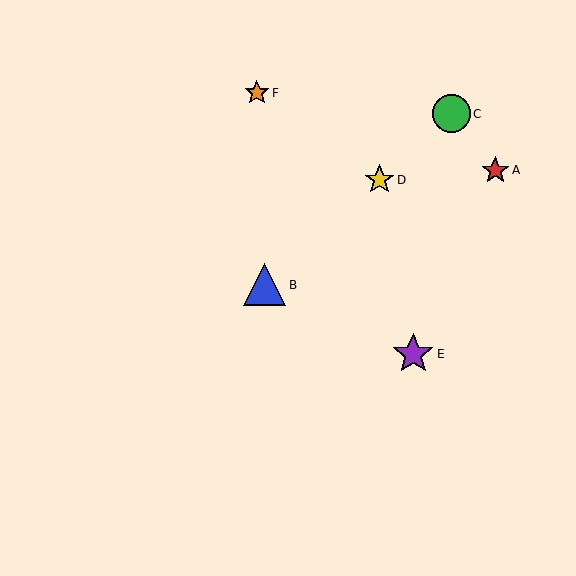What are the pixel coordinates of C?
Object C is at (452, 114).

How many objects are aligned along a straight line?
3 objects (B, C, D) are aligned along a straight line.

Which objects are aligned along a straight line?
Objects B, C, D are aligned along a straight line.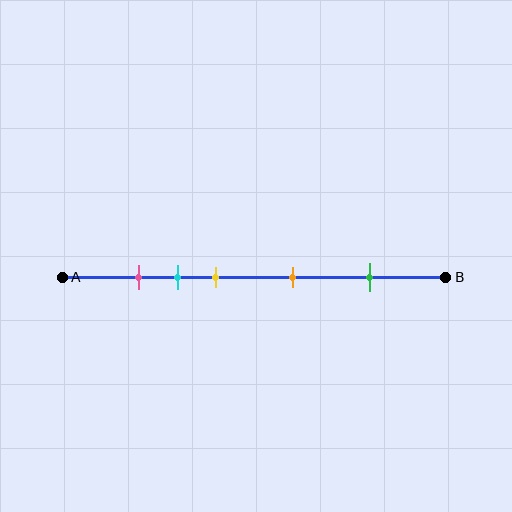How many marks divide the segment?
There are 5 marks dividing the segment.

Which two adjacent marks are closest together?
The pink and cyan marks are the closest adjacent pair.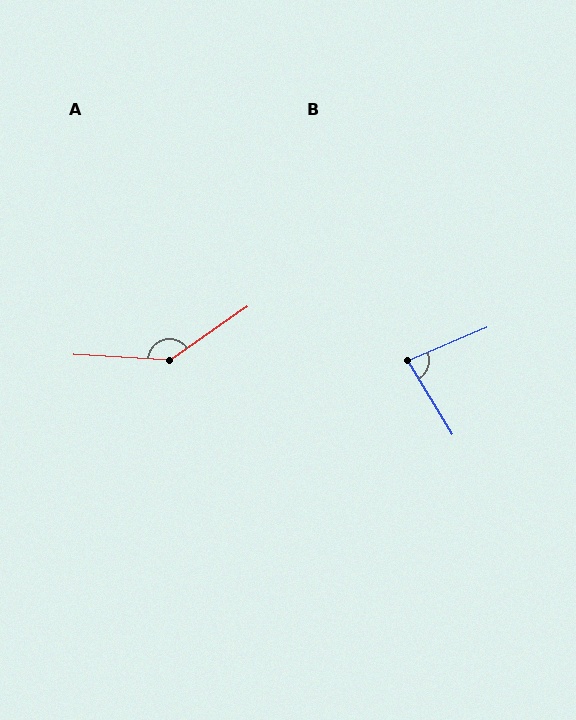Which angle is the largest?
A, at approximately 142 degrees.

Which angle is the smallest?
B, at approximately 82 degrees.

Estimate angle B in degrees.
Approximately 82 degrees.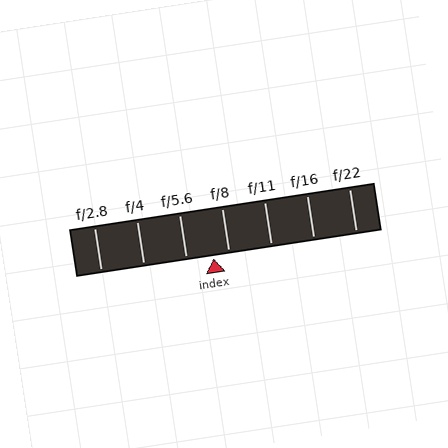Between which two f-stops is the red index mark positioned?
The index mark is between f/5.6 and f/8.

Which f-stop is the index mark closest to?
The index mark is closest to f/8.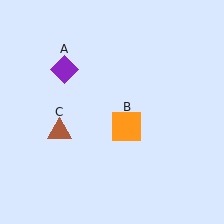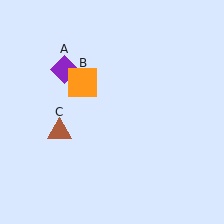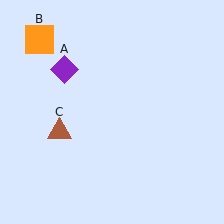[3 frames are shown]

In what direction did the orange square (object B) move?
The orange square (object B) moved up and to the left.